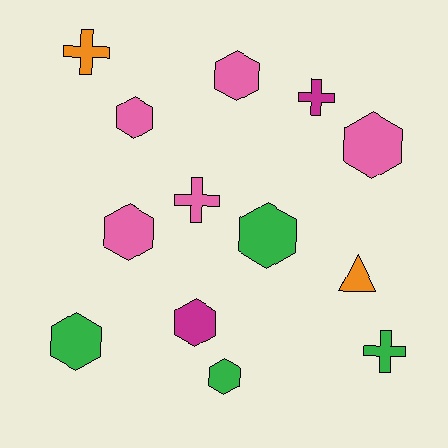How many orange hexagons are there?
There are no orange hexagons.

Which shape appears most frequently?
Hexagon, with 8 objects.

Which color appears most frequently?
Pink, with 5 objects.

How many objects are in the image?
There are 13 objects.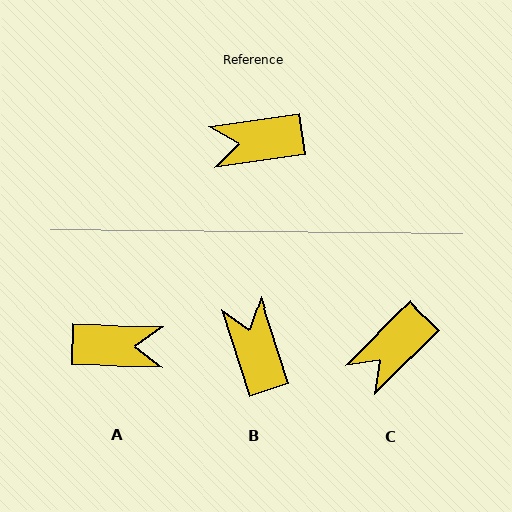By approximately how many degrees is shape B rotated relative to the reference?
Approximately 81 degrees clockwise.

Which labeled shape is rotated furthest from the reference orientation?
A, about 171 degrees away.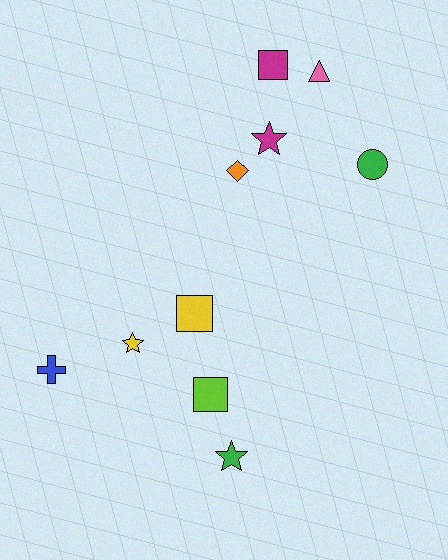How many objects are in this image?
There are 10 objects.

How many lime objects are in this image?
There is 1 lime object.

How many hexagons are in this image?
There are no hexagons.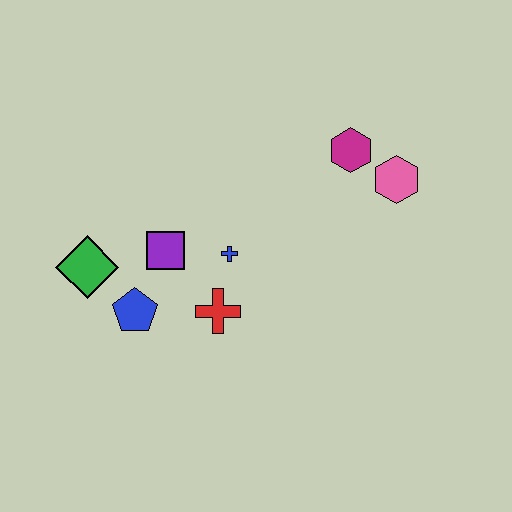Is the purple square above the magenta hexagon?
No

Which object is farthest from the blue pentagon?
The pink hexagon is farthest from the blue pentagon.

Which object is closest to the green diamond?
The blue pentagon is closest to the green diamond.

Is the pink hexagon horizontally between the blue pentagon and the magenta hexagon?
No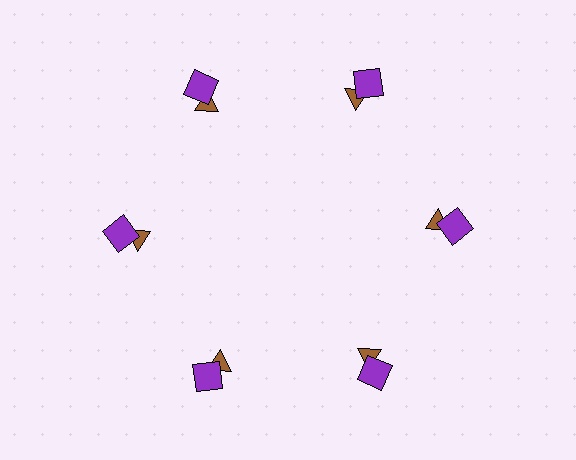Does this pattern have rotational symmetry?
Yes, this pattern has 6-fold rotational symmetry. It looks the same after rotating 60 degrees around the center.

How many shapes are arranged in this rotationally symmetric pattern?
There are 12 shapes, arranged in 6 groups of 2.